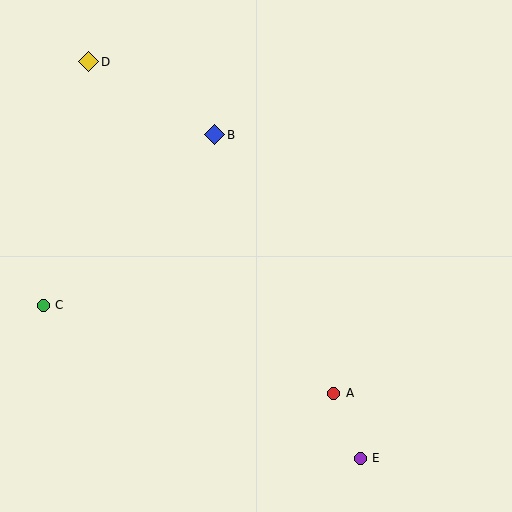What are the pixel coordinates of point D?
Point D is at (89, 62).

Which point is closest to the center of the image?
Point B at (215, 135) is closest to the center.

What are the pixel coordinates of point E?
Point E is at (360, 458).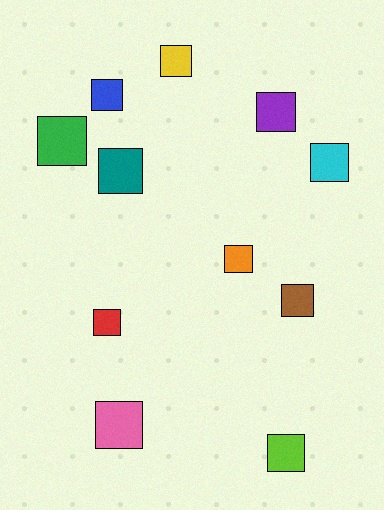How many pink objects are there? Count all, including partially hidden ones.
There is 1 pink object.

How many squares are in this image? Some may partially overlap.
There are 11 squares.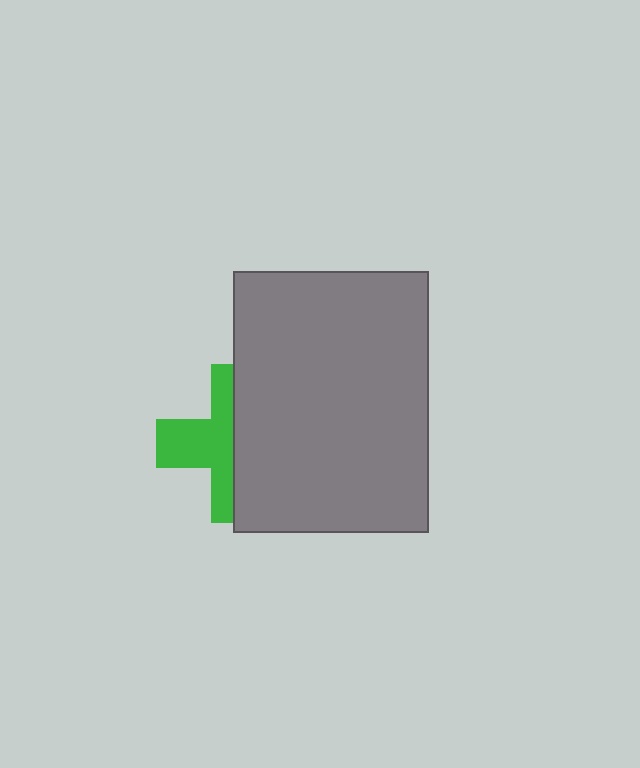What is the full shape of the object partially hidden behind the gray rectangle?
The partially hidden object is a green cross.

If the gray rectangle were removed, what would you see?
You would see the complete green cross.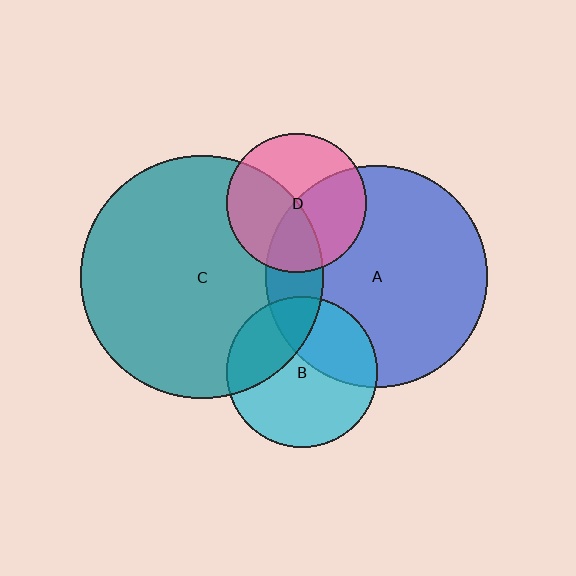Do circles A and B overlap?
Yes.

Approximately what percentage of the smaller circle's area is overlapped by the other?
Approximately 35%.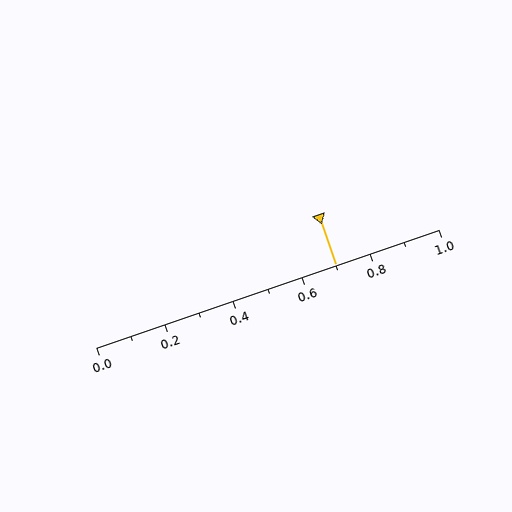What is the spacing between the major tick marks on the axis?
The major ticks are spaced 0.2 apart.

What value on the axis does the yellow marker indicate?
The marker indicates approximately 0.7.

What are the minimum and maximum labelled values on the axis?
The axis runs from 0.0 to 1.0.